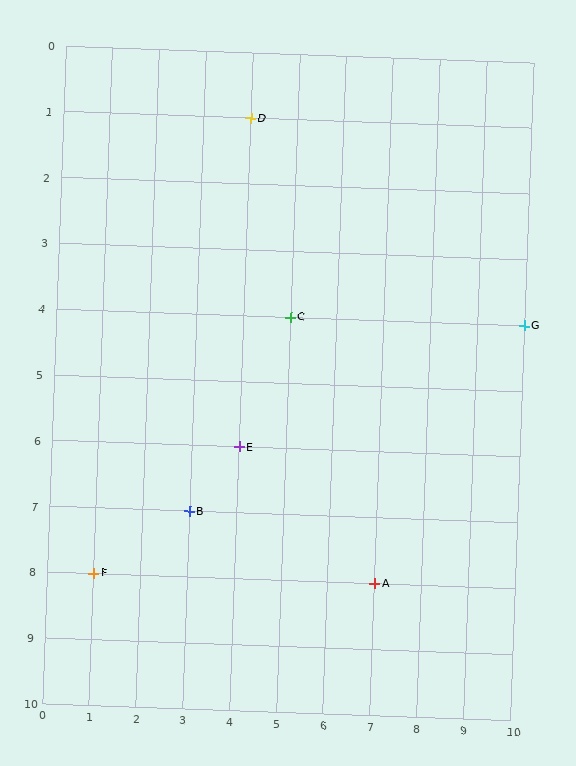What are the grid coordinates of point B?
Point B is at grid coordinates (3, 7).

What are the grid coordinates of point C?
Point C is at grid coordinates (5, 4).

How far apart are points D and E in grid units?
Points D and E are 5 rows apart.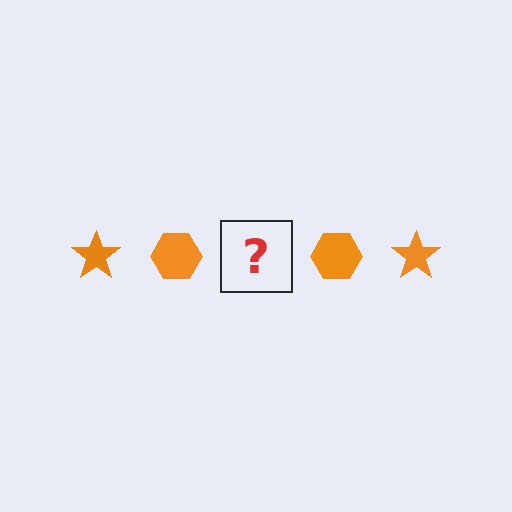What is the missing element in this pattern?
The missing element is an orange star.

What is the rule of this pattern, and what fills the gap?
The rule is that the pattern cycles through star, hexagon shapes in orange. The gap should be filled with an orange star.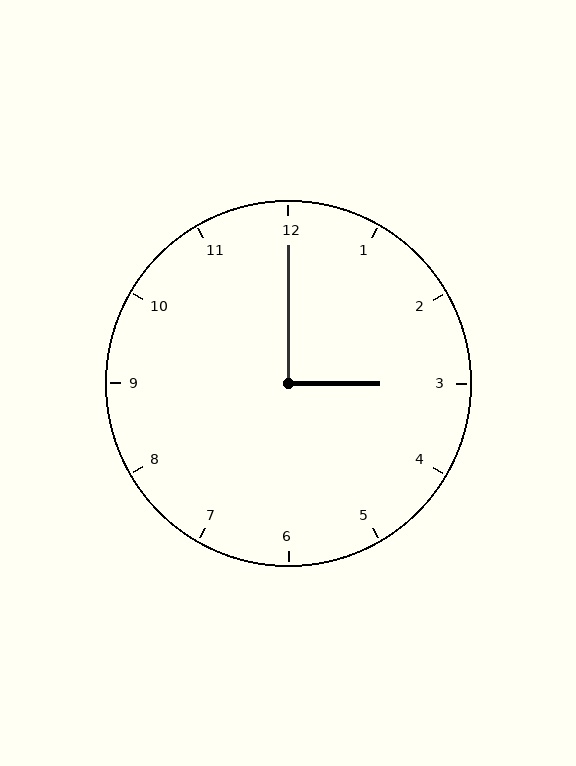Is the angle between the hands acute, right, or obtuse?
It is right.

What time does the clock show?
3:00.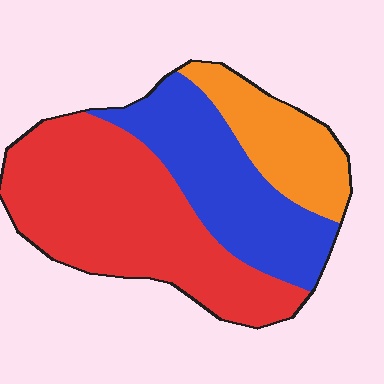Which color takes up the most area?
Red, at roughly 50%.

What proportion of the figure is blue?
Blue covers about 30% of the figure.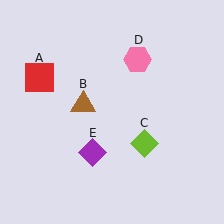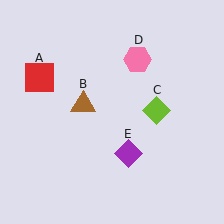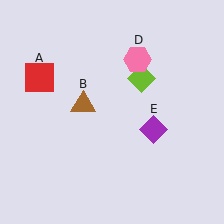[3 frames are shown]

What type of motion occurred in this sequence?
The lime diamond (object C), purple diamond (object E) rotated counterclockwise around the center of the scene.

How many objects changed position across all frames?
2 objects changed position: lime diamond (object C), purple diamond (object E).